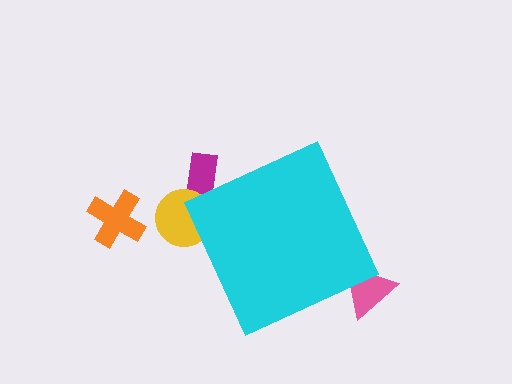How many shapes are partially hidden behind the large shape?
3 shapes are partially hidden.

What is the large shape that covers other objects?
A cyan diamond.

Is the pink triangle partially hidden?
Yes, the pink triangle is partially hidden behind the cyan diamond.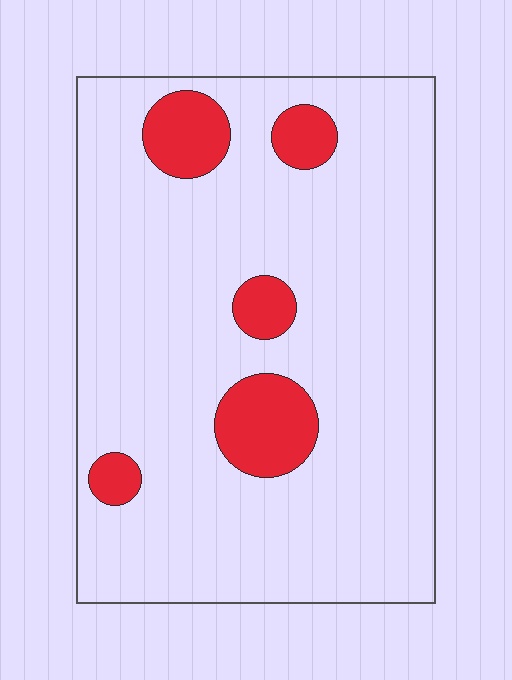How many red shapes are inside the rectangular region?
5.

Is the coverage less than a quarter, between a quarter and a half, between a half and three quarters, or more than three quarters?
Less than a quarter.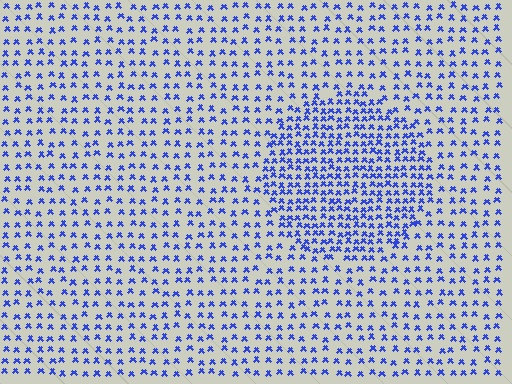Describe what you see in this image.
The image contains small blue elements arranged at two different densities. A circle-shaped region is visible where the elements are more densely packed than the surrounding area.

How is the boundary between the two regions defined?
The boundary is defined by a change in element density (approximately 2.0x ratio). All elements are the same color, size, and shape.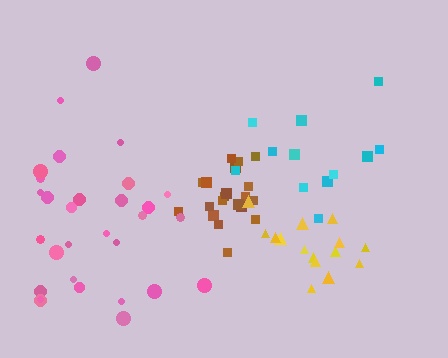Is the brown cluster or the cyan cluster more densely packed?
Brown.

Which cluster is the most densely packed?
Brown.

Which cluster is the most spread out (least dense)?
Cyan.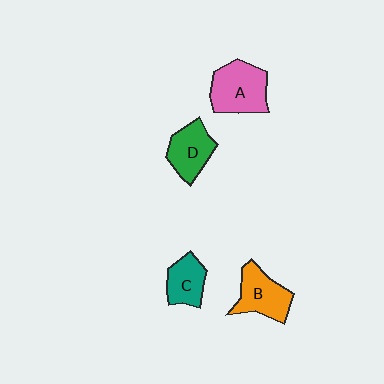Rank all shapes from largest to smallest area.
From largest to smallest: A (pink), B (orange), D (green), C (teal).